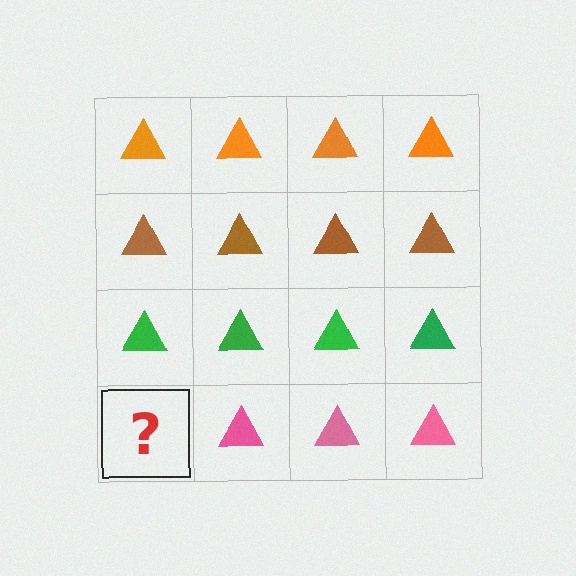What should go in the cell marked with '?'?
The missing cell should contain a pink triangle.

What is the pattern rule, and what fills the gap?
The rule is that each row has a consistent color. The gap should be filled with a pink triangle.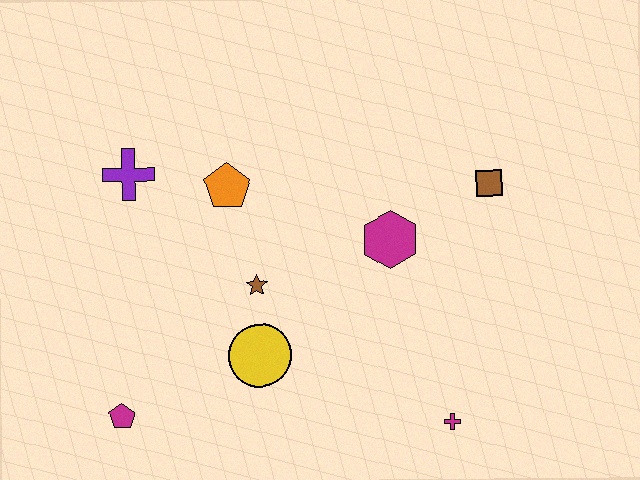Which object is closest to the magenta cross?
The magenta hexagon is closest to the magenta cross.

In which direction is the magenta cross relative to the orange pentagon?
The magenta cross is below the orange pentagon.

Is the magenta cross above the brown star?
No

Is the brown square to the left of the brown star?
No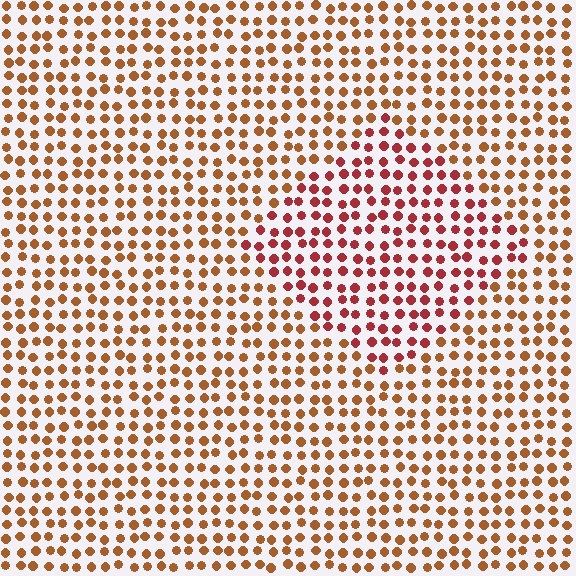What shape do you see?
I see a diamond.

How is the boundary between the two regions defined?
The boundary is defined purely by a slight shift in hue (about 31 degrees). Spacing, size, and orientation are identical on both sides.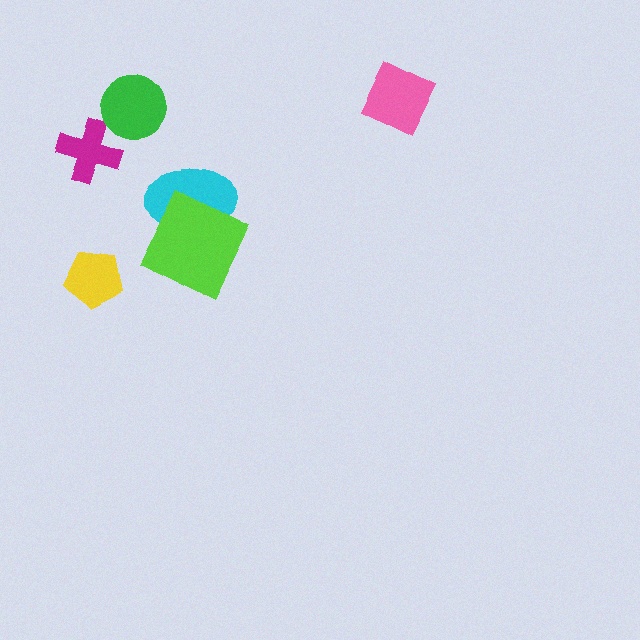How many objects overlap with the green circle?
0 objects overlap with the green circle.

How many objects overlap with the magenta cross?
0 objects overlap with the magenta cross.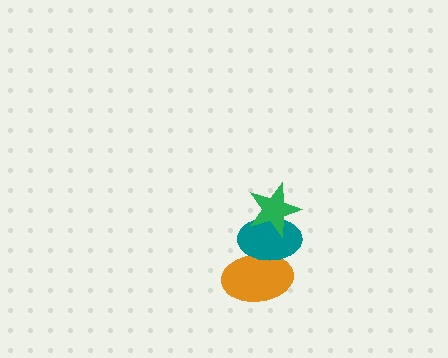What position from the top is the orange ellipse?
The orange ellipse is 3rd from the top.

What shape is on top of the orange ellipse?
The teal ellipse is on top of the orange ellipse.